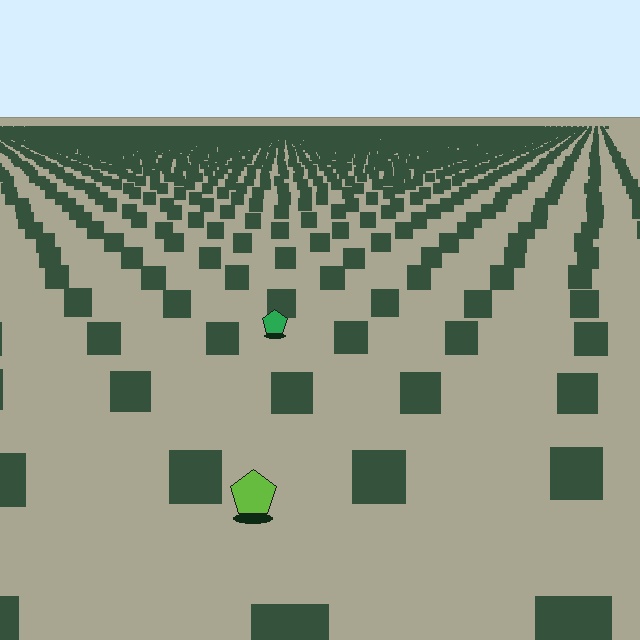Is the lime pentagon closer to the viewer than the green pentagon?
Yes. The lime pentagon is closer — you can tell from the texture gradient: the ground texture is coarser near it.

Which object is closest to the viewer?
The lime pentagon is closest. The texture marks near it are larger and more spread out.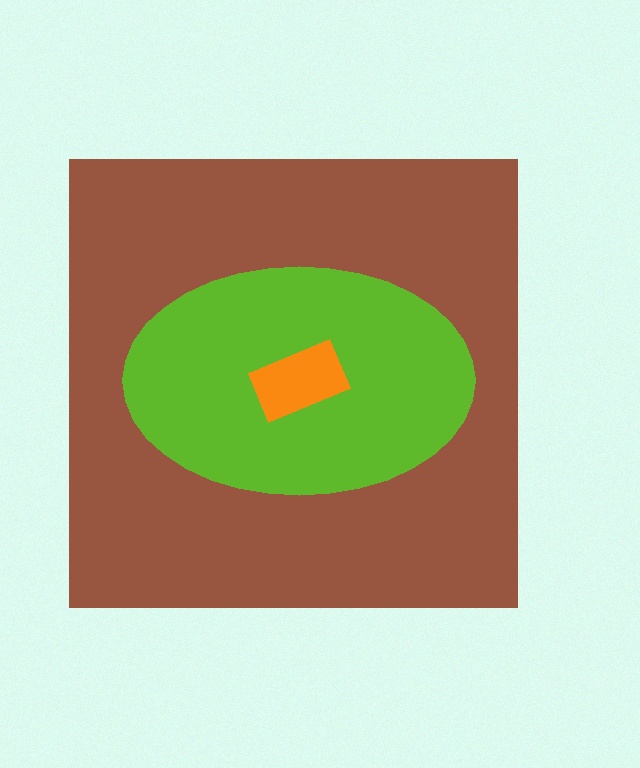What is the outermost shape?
The brown square.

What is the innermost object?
The orange rectangle.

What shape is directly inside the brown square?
The lime ellipse.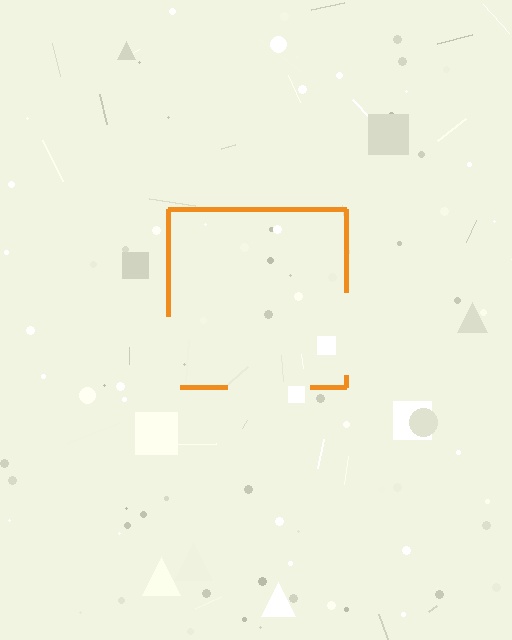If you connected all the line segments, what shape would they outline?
They would outline a square.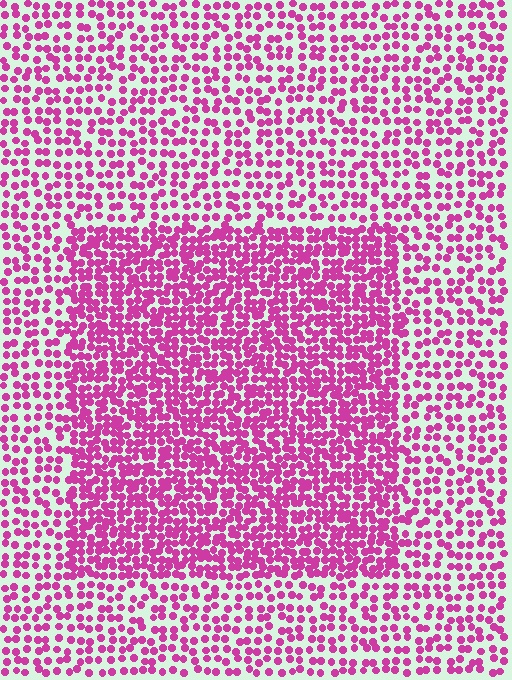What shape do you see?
I see a rectangle.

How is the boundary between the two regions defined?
The boundary is defined by a change in element density (approximately 1.8x ratio). All elements are the same color, size, and shape.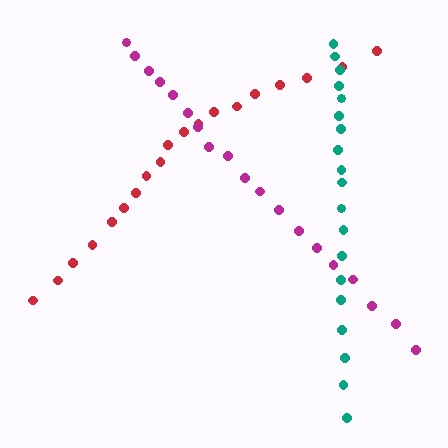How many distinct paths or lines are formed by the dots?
There are 3 distinct paths.